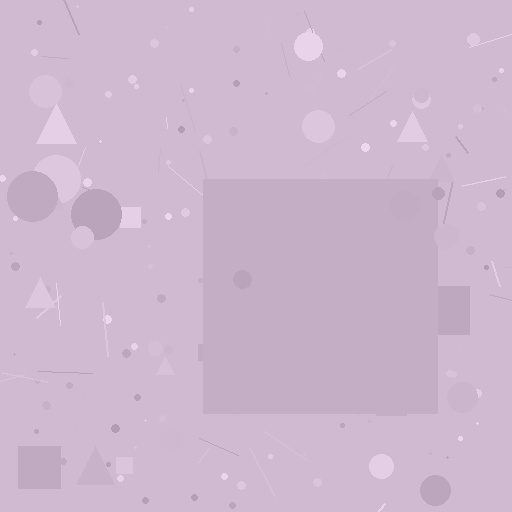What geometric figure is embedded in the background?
A square is embedded in the background.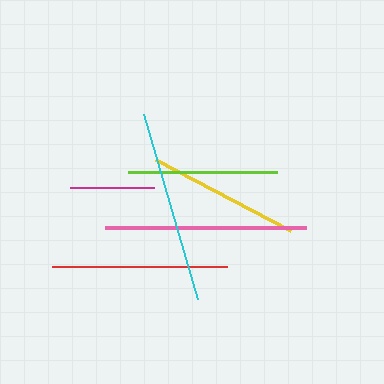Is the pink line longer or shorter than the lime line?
The pink line is longer than the lime line.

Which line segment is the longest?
The pink line is the longest at approximately 201 pixels.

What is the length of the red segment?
The red segment is approximately 175 pixels long.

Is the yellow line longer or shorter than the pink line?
The pink line is longer than the yellow line.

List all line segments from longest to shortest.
From longest to shortest: pink, cyan, red, yellow, lime, magenta.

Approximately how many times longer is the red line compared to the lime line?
The red line is approximately 1.2 times the length of the lime line.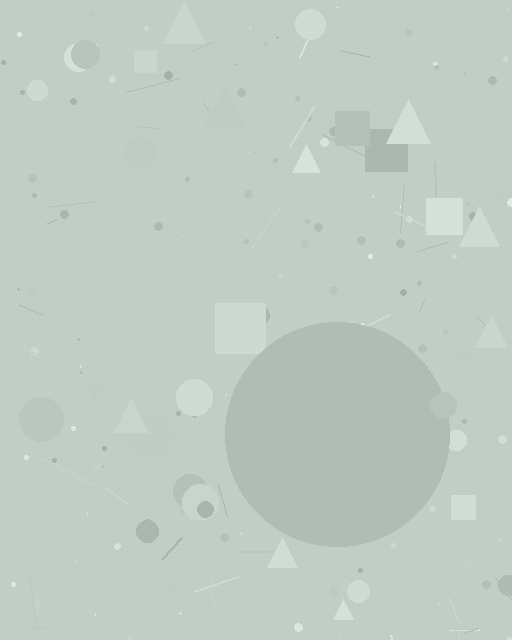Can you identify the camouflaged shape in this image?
The camouflaged shape is a circle.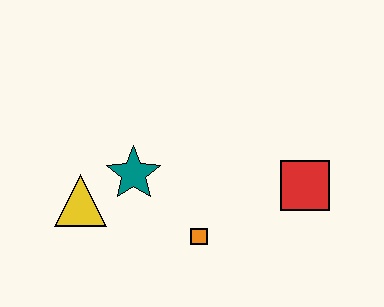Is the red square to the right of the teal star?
Yes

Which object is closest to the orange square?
The teal star is closest to the orange square.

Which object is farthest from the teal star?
The red square is farthest from the teal star.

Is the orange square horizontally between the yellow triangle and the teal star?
No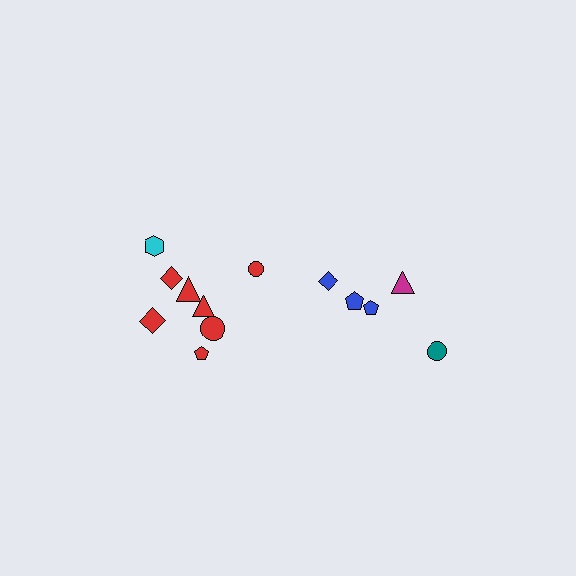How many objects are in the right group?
There are 5 objects.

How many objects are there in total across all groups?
There are 13 objects.